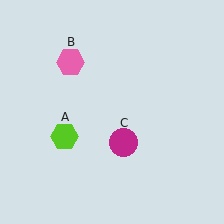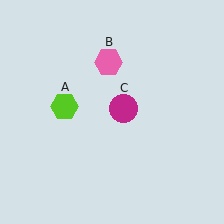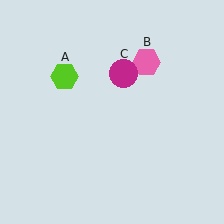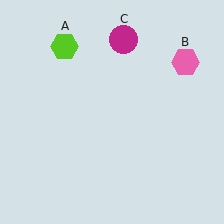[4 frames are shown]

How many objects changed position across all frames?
3 objects changed position: lime hexagon (object A), pink hexagon (object B), magenta circle (object C).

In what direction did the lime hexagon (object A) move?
The lime hexagon (object A) moved up.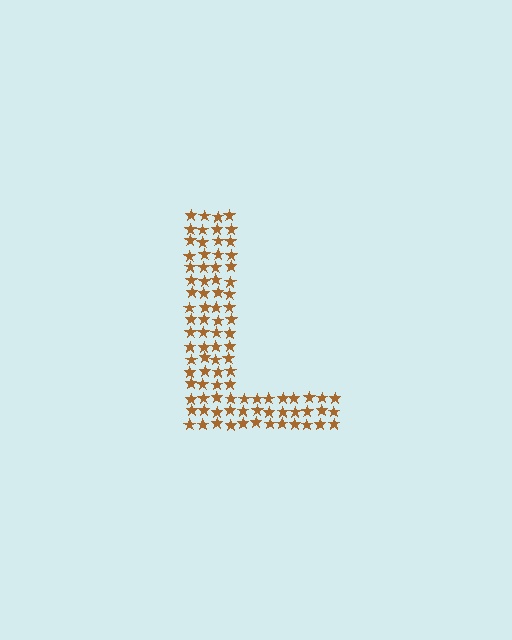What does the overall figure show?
The overall figure shows the letter L.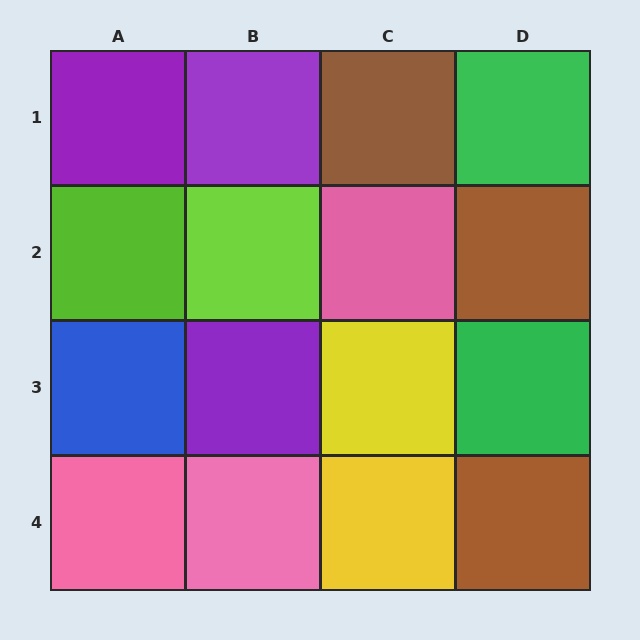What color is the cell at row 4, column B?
Pink.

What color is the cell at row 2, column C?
Pink.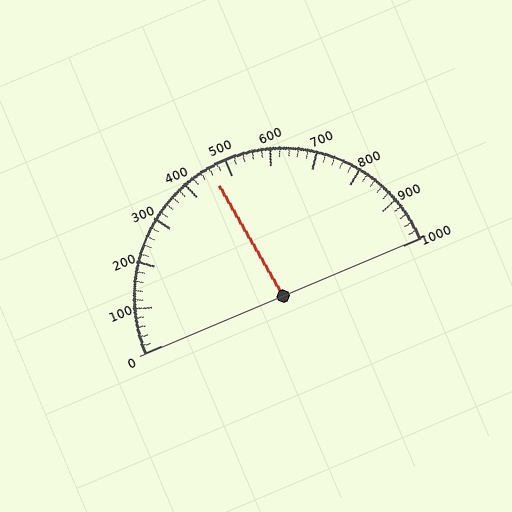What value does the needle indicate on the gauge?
The needle indicates approximately 460.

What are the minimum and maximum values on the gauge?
The gauge ranges from 0 to 1000.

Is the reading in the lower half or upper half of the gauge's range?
The reading is in the lower half of the range (0 to 1000).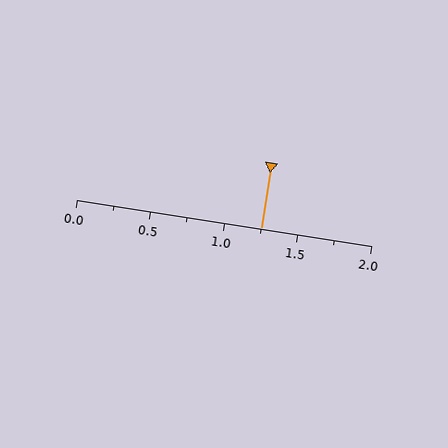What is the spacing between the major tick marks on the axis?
The major ticks are spaced 0.5 apart.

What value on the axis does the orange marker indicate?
The marker indicates approximately 1.25.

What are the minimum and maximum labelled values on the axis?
The axis runs from 0.0 to 2.0.